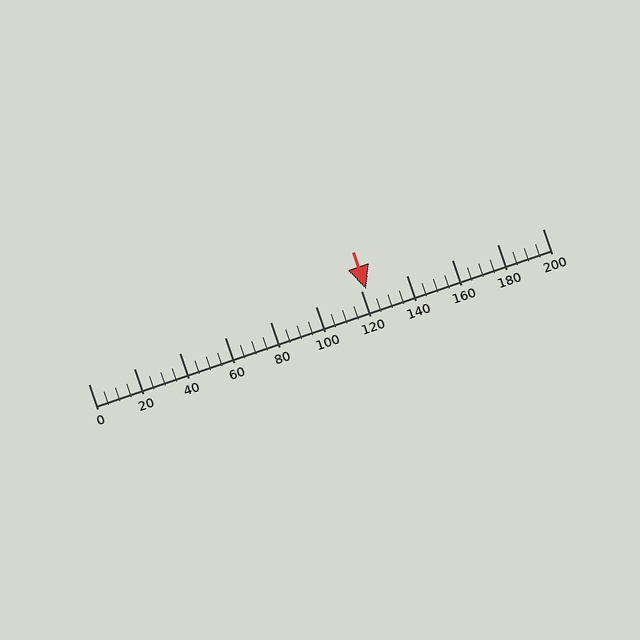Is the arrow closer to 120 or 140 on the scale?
The arrow is closer to 120.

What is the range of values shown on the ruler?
The ruler shows values from 0 to 200.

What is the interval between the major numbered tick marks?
The major tick marks are spaced 20 units apart.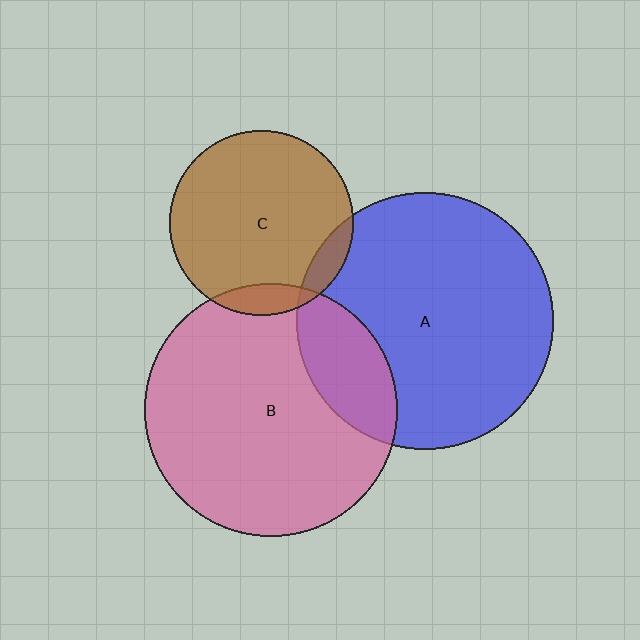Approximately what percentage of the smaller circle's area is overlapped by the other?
Approximately 10%.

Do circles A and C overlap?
Yes.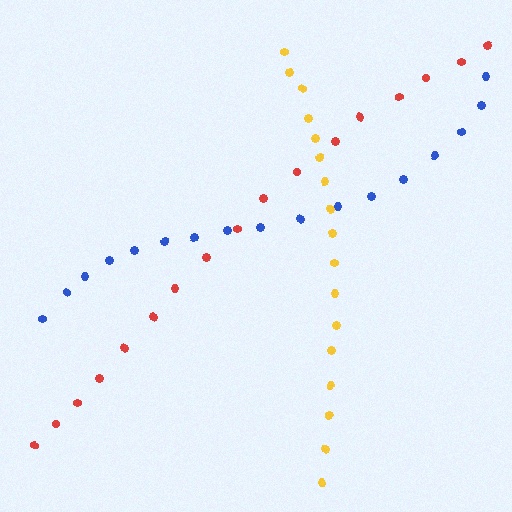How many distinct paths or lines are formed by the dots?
There are 3 distinct paths.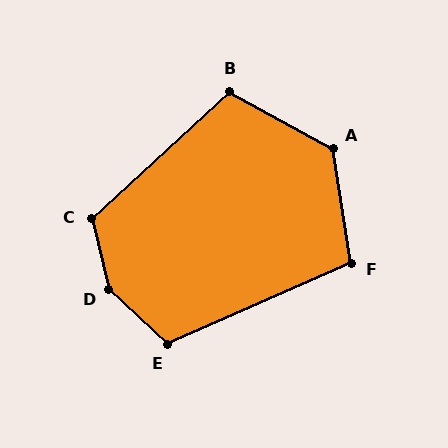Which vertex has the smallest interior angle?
F, at approximately 105 degrees.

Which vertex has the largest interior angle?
D, at approximately 146 degrees.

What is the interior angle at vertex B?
Approximately 108 degrees (obtuse).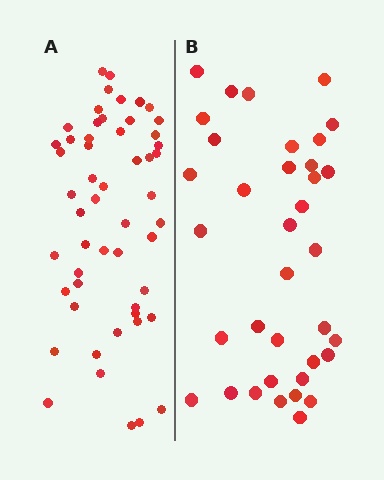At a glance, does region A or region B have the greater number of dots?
Region A (the left region) has more dots.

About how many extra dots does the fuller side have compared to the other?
Region A has approximately 15 more dots than region B.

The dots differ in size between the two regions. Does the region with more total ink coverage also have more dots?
No. Region B has more total ink coverage because its dots are larger, but region A actually contains more individual dots. Total area can be misleading — the number of items is what matters here.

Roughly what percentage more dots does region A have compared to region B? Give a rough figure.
About 45% more.